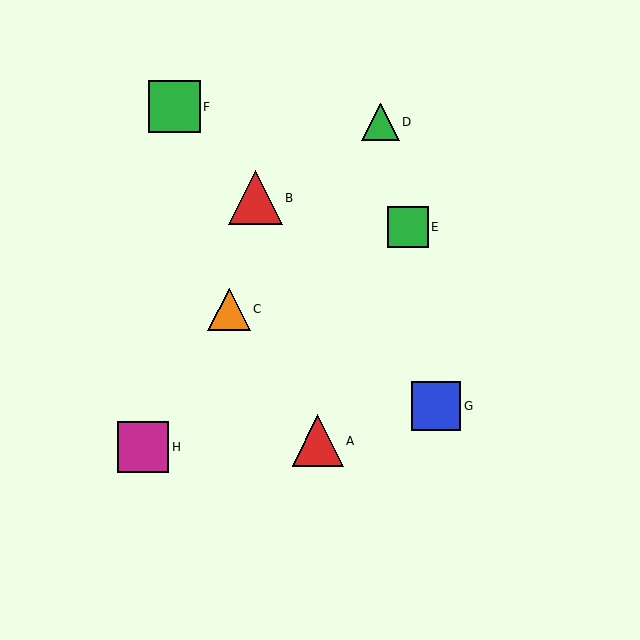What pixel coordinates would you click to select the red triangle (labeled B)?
Click at (255, 198) to select the red triangle B.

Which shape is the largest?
The red triangle (labeled B) is the largest.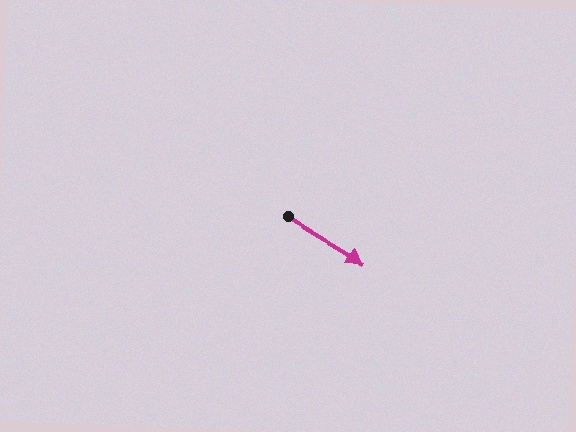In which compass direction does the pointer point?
Southeast.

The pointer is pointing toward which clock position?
Roughly 4 o'clock.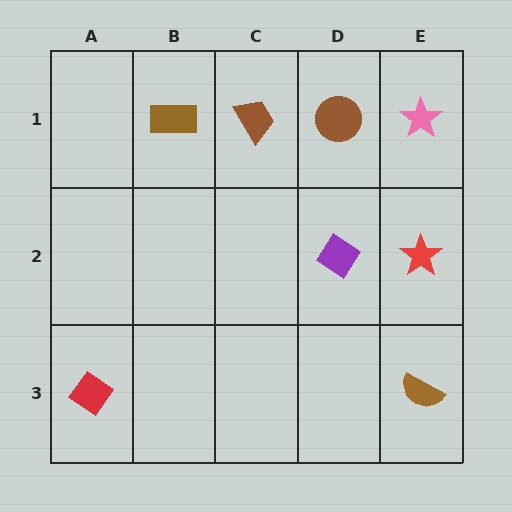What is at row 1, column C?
A brown trapezoid.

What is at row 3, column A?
A red diamond.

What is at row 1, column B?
A brown rectangle.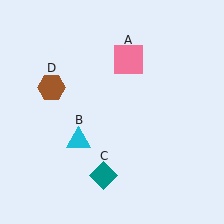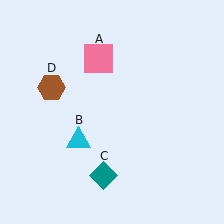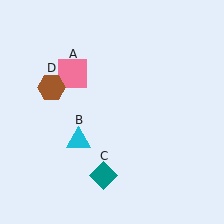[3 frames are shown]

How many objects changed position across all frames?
1 object changed position: pink square (object A).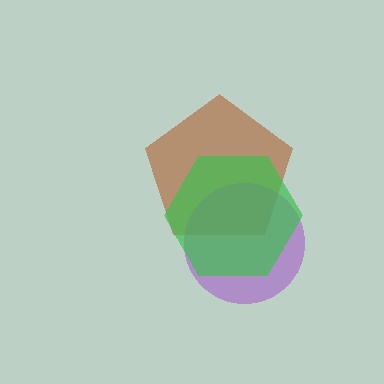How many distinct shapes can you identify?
There are 3 distinct shapes: a brown pentagon, a purple circle, a green hexagon.